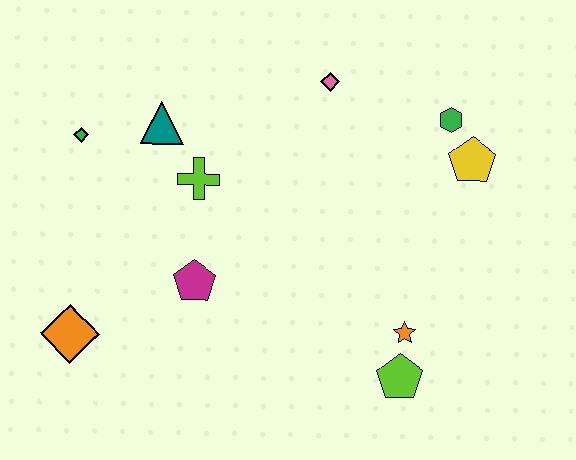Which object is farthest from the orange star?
The green diamond is farthest from the orange star.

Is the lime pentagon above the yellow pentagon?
No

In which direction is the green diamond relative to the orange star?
The green diamond is to the left of the orange star.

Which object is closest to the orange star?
The lime pentagon is closest to the orange star.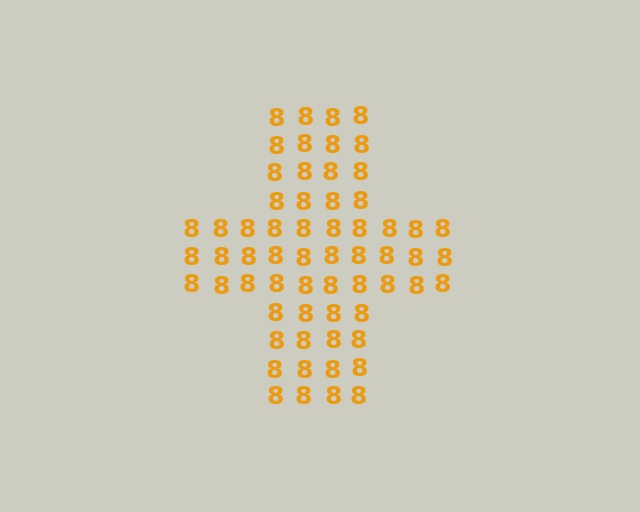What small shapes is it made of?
It is made of small digit 8's.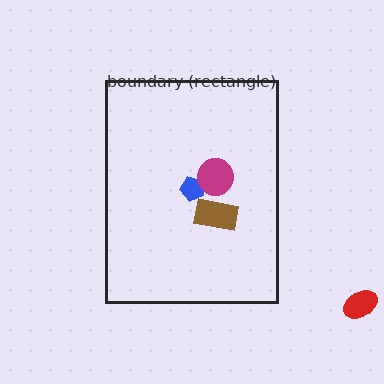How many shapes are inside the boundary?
3 inside, 1 outside.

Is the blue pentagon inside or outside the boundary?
Inside.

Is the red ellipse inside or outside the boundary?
Outside.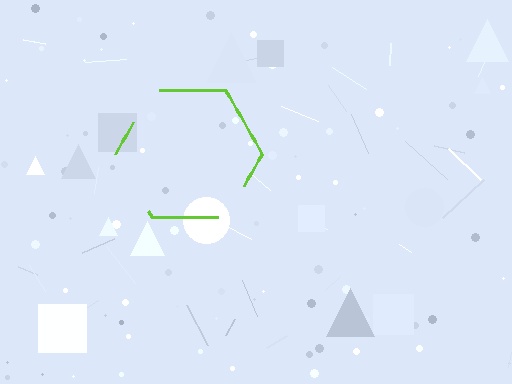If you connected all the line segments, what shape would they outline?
They would outline a hexagon.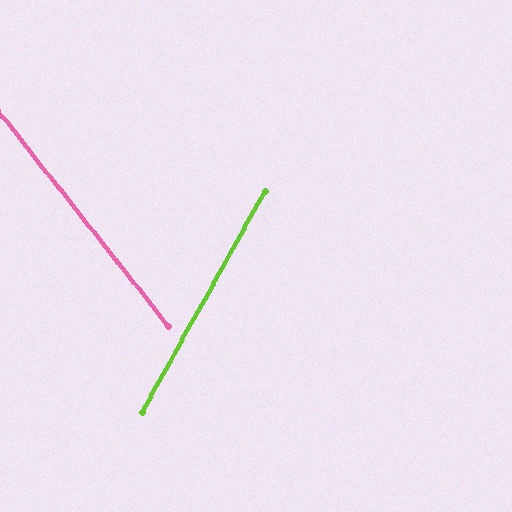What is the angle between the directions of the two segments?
Approximately 68 degrees.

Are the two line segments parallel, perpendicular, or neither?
Neither parallel nor perpendicular — they differ by about 68°.